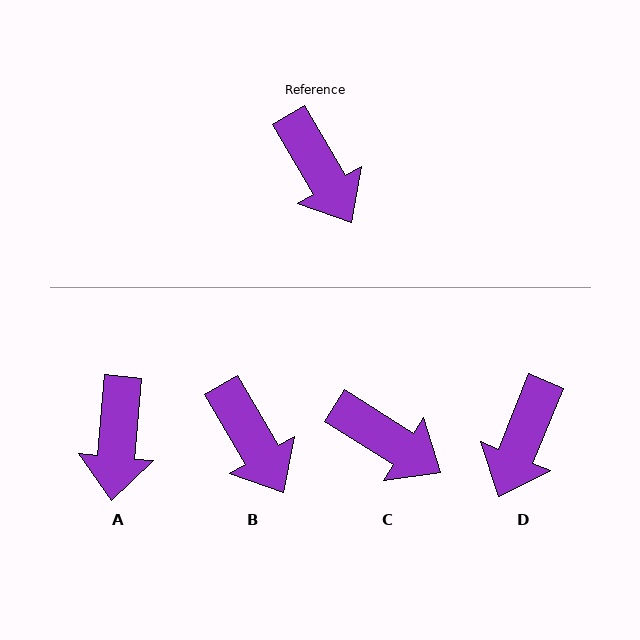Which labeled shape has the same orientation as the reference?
B.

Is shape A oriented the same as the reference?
No, it is off by about 36 degrees.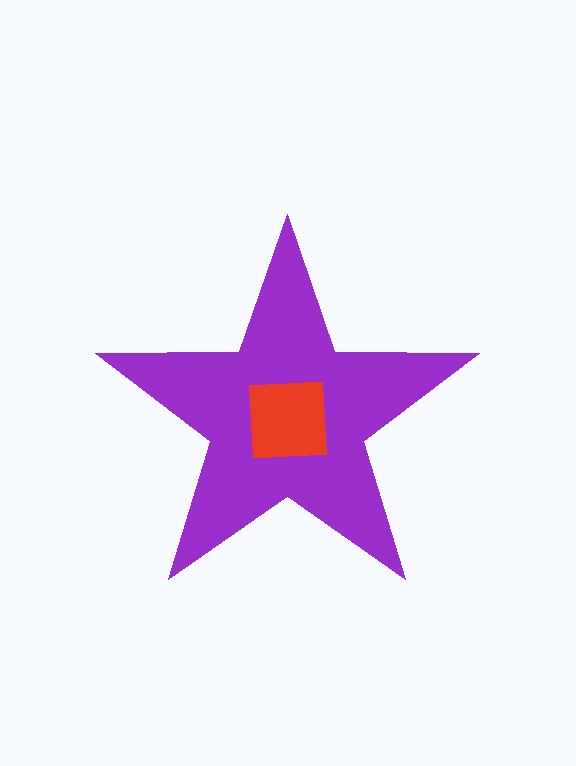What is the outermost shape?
The purple star.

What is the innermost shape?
The red square.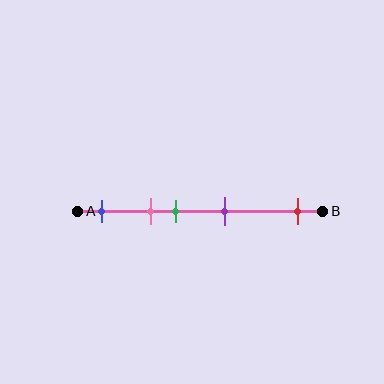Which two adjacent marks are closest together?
The pink and green marks are the closest adjacent pair.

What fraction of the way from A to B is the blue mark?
The blue mark is approximately 10% (0.1) of the way from A to B.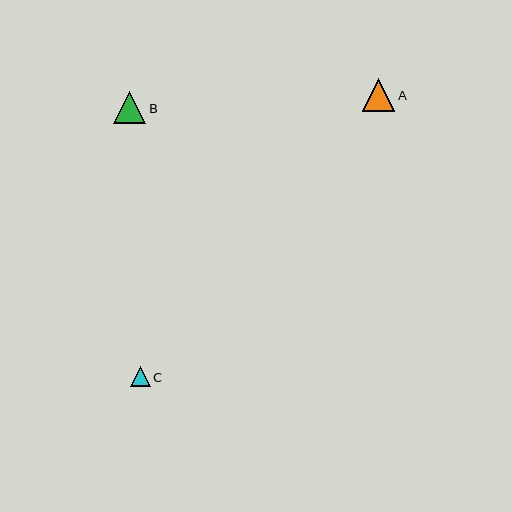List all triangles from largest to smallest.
From largest to smallest: A, B, C.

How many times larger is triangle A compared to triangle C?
Triangle A is approximately 1.6 times the size of triangle C.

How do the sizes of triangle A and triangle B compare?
Triangle A and triangle B are approximately the same size.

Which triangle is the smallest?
Triangle C is the smallest with a size of approximately 20 pixels.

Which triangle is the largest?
Triangle A is the largest with a size of approximately 32 pixels.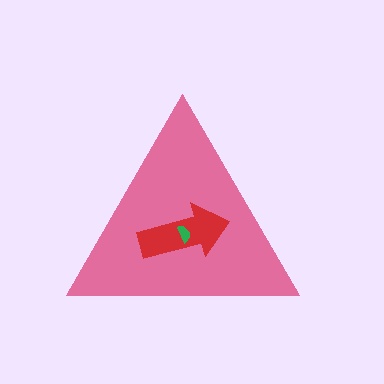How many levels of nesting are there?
3.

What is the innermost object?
The green semicircle.